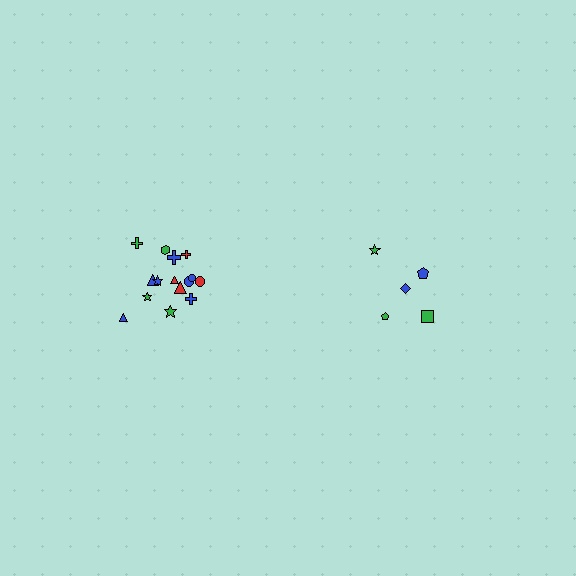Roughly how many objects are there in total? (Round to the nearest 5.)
Roughly 20 objects in total.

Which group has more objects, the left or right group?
The left group.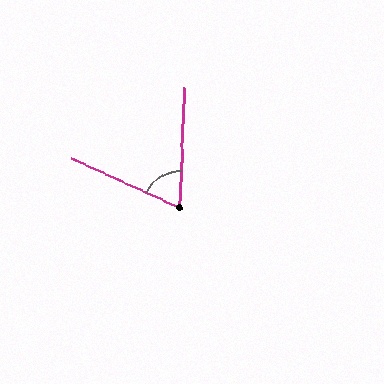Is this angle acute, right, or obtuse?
It is acute.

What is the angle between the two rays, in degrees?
Approximately 68 degrees.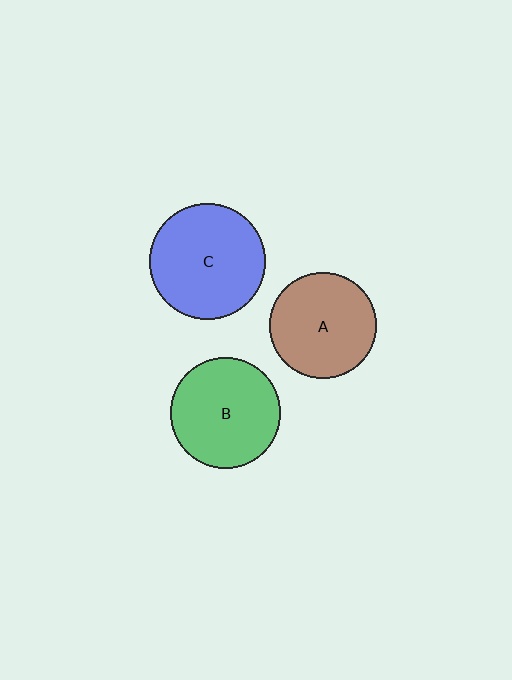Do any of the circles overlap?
No, none of the circles overlap.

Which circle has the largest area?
Circle C (blue).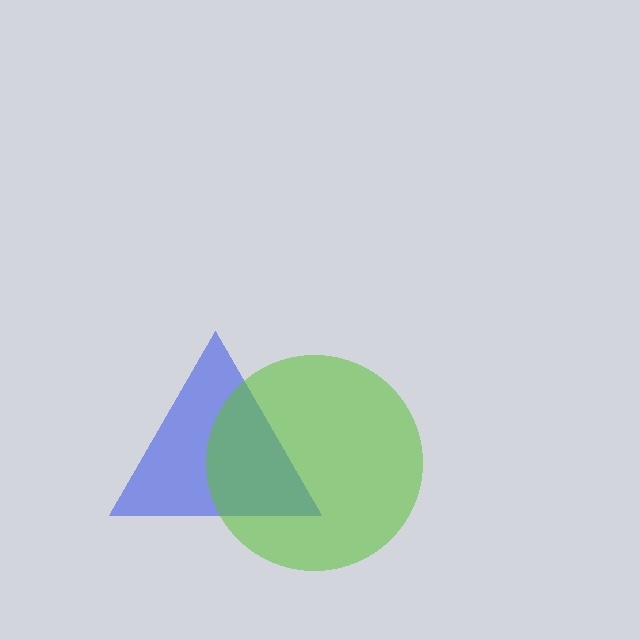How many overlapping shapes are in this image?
There are 2 overlapping shapes in the image.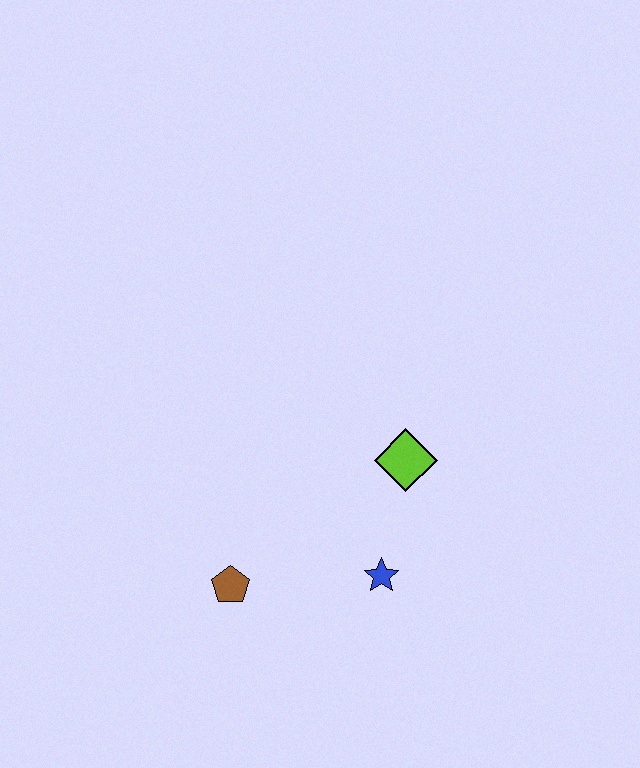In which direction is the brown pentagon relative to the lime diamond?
The brown pentagon is to the left of the lime diamond.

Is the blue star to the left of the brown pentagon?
No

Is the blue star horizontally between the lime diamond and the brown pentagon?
Yes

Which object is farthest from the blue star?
The brown pentagon is farthest from the blue star.